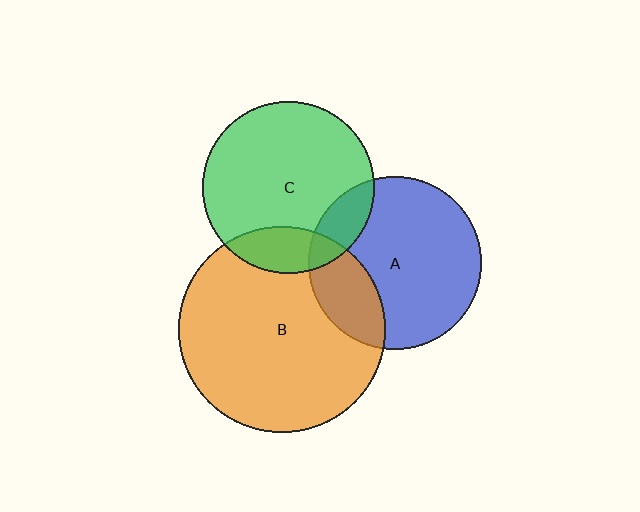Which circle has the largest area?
Circle B (orange).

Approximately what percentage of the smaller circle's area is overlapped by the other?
Approximately 15%.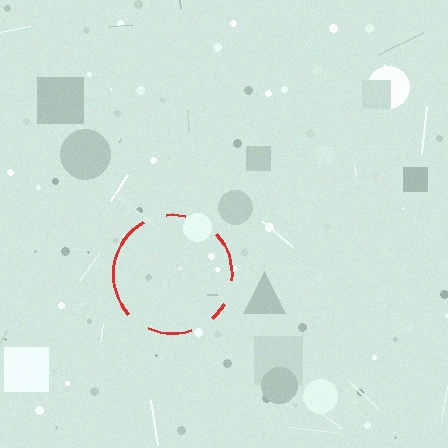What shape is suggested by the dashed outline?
The dashed outline suggests a circle.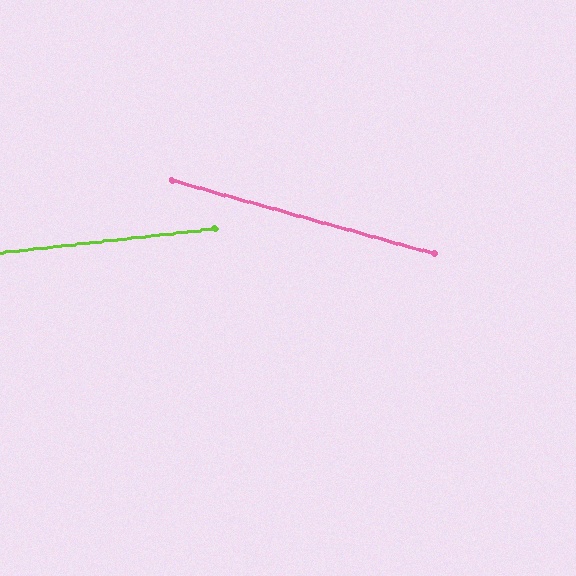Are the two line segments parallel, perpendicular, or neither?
Neither parallel nor perpendicular — they differ by about 22°.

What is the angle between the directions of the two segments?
Approximately 22 degrees.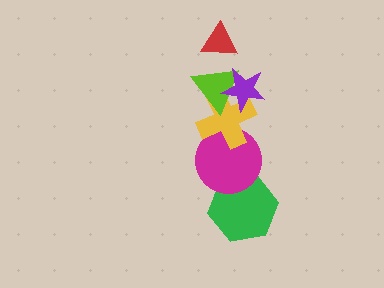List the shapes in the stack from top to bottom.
From top to bottom: the red triangle, the purple star, the lime triangle, the yellow cross, the magenta circle, the green hexagon.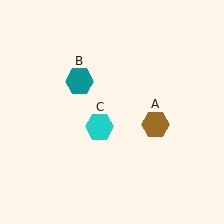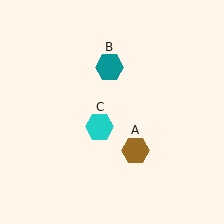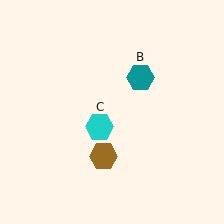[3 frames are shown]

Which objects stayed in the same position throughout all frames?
Cyan hexagon (object C) remained stationary.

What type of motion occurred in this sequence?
The brown hexagon (object A), teal hexagon (object B) rotated clockwise around the center of the scene.